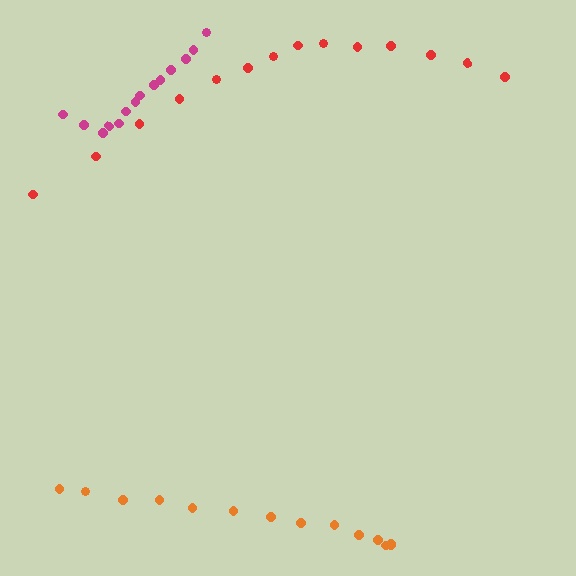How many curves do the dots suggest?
There are 3 distinct paths.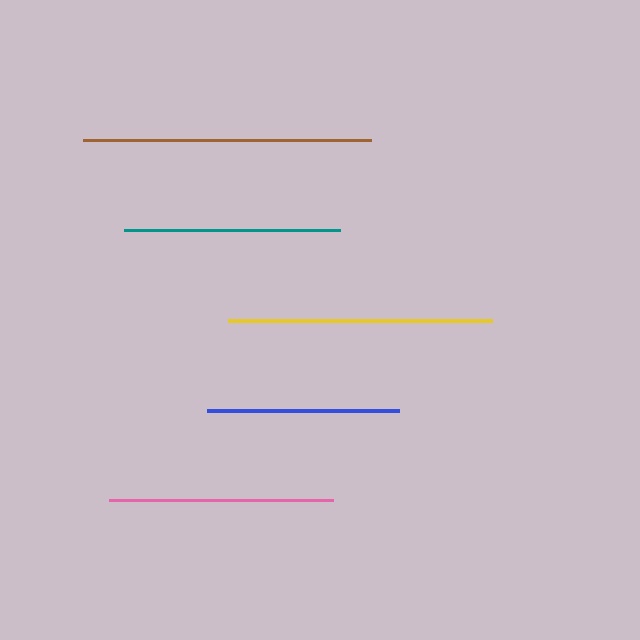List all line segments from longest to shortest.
From longest to shortest: brown, yellow, pink, teal, blue.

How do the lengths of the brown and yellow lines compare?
The brown and yellow lines are approximately the same length.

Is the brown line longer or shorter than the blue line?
The brown line is longer than the blue line.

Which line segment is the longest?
The brown line is the longest at approximately 288 pixels.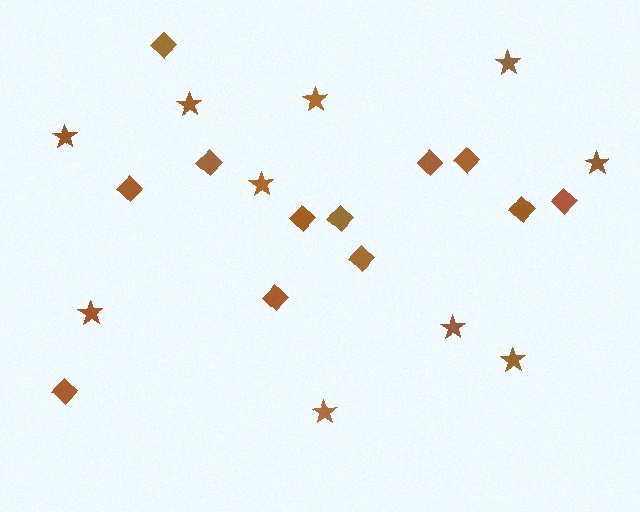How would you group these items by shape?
There are 2 groups: one group of stars (10) and one group of diamonds (12).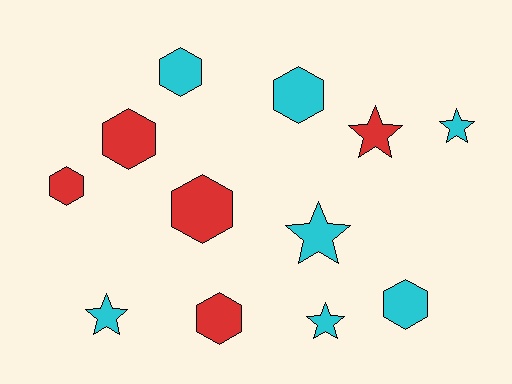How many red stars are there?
There is 1 red star.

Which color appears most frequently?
Cyan, with 7 objects.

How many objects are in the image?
There are 12 objects.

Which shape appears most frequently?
Hexagon, with 7 objects.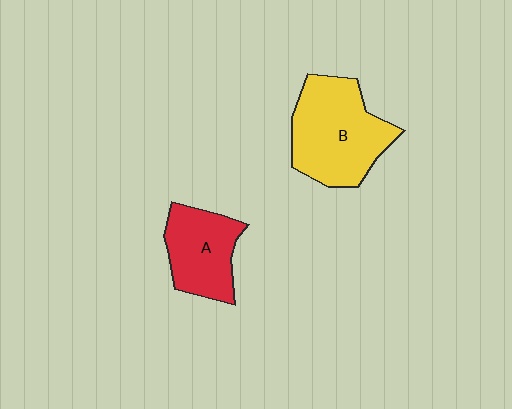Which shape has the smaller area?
Shape A (red).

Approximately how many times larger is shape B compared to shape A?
Approximately 1.5 times.